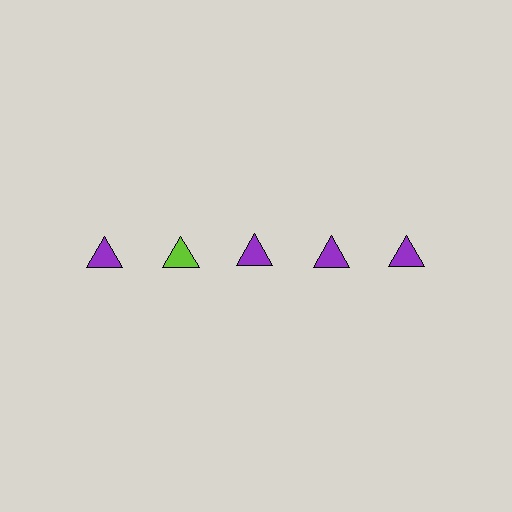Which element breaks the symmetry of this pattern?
The lime triangle in the top row, second from left column breaks the symmetry. All other shapes are purple triangles.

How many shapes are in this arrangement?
There are 5 shapes arranged in a grid pattern.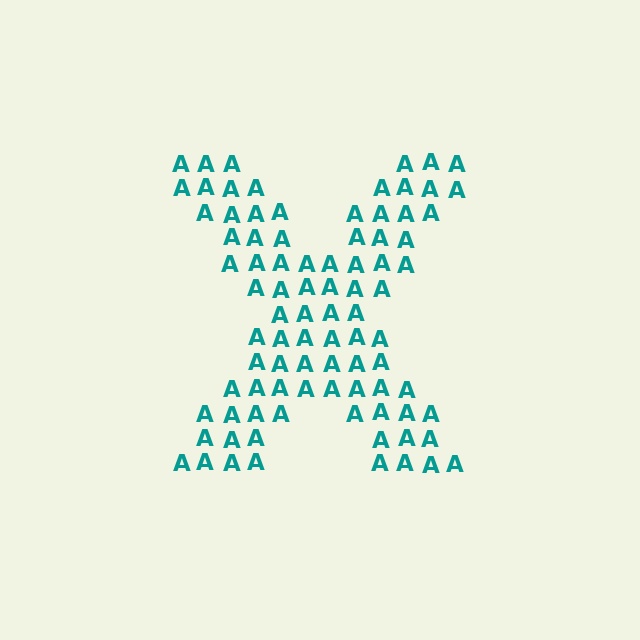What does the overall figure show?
The overall figure shows the letter X.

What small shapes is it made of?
It is made of small letter A's.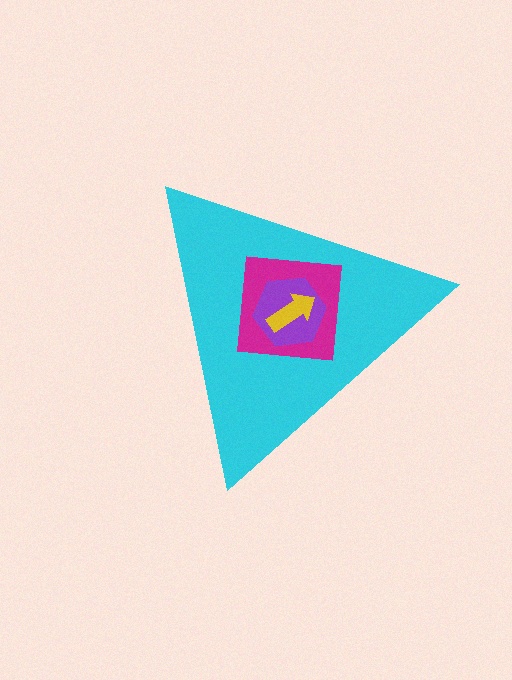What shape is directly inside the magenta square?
The purple hexagon.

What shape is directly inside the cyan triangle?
The magenta square.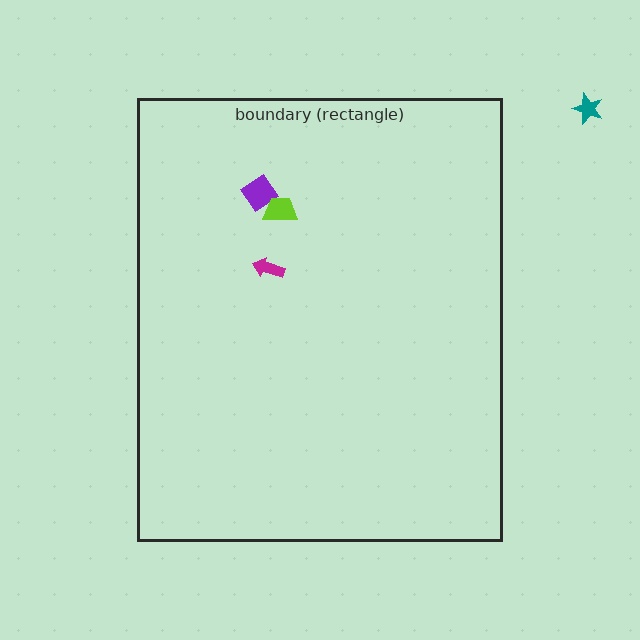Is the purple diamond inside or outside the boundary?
Inside.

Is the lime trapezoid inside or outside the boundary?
Inside.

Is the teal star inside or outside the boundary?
Outside.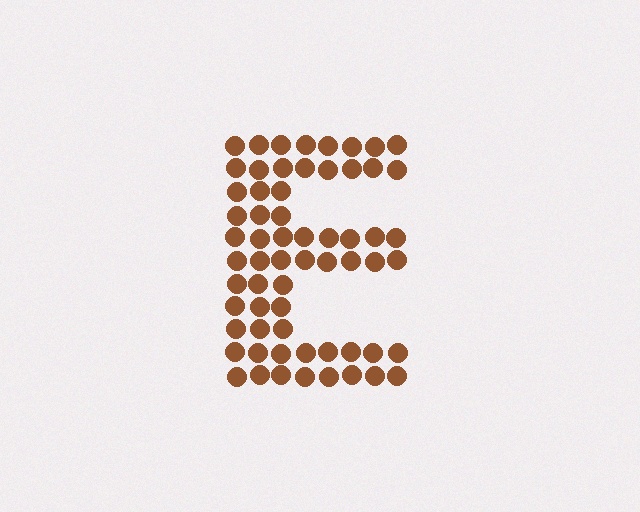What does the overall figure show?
The overall figure shows the letter E.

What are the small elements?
The small elements are circles.